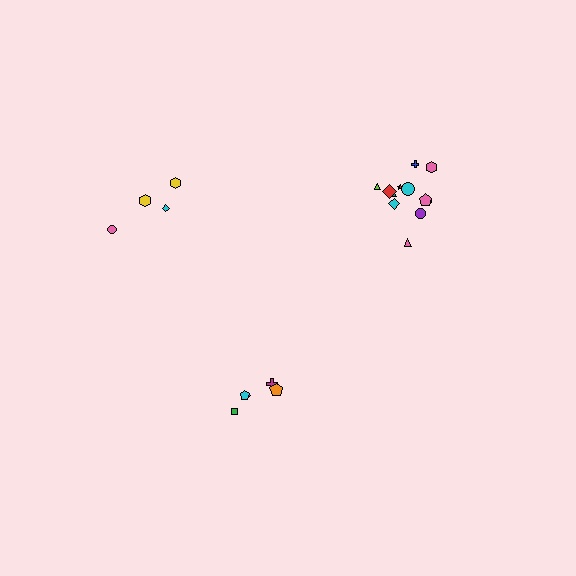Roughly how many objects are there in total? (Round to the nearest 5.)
Roughly 20 objects in total.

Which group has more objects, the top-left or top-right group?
The top-right group.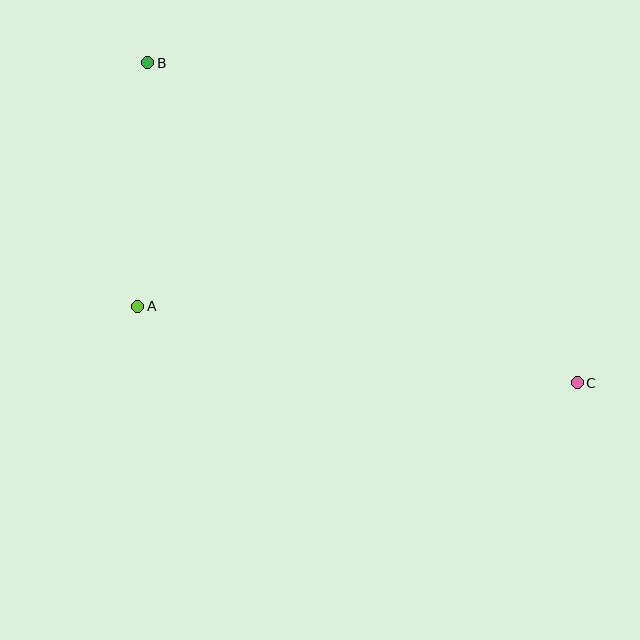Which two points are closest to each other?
Points A and B are closest to each other.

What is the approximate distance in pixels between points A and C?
The distance between A and C is approximately 446 pixels.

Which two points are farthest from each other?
Points B and C are farthest from each other.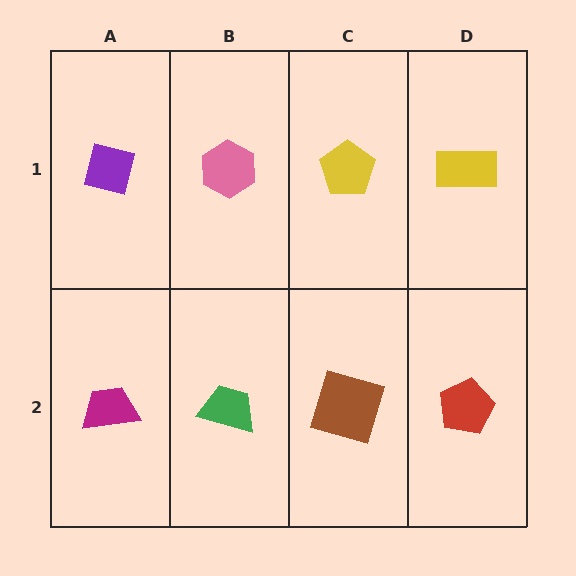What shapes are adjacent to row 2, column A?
A purple square (row 1, column A), a green trapezoid (row 2, column B).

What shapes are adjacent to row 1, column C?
A brown square (row 2, column C), a pink hexagon (row 1, column B), a yellow rectangle (row 1, column D).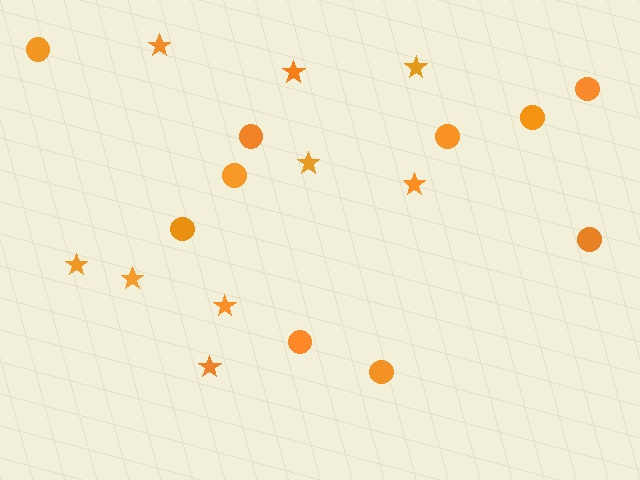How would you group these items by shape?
There are 2 groups: one group of circles (10) and one group of stars (9).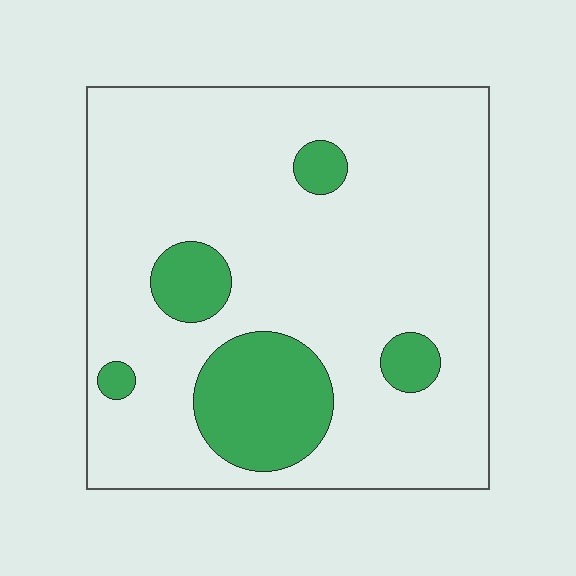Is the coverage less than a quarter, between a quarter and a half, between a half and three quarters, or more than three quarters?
Less than a quarter.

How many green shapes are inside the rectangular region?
5.